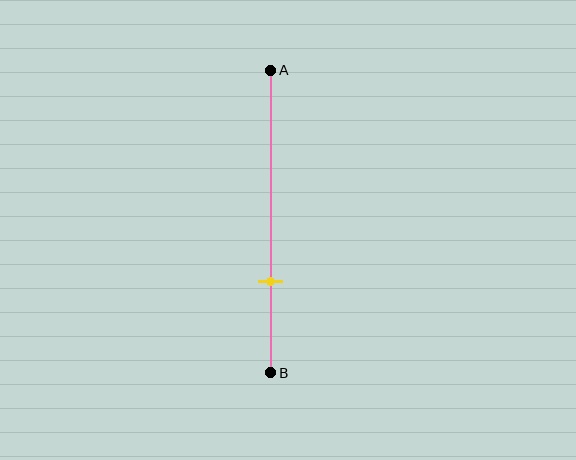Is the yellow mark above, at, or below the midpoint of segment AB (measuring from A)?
The yellow mark is below the midpoint of segment AB.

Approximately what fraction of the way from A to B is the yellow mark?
The yellow mark is approximately 70% of the way from A to B.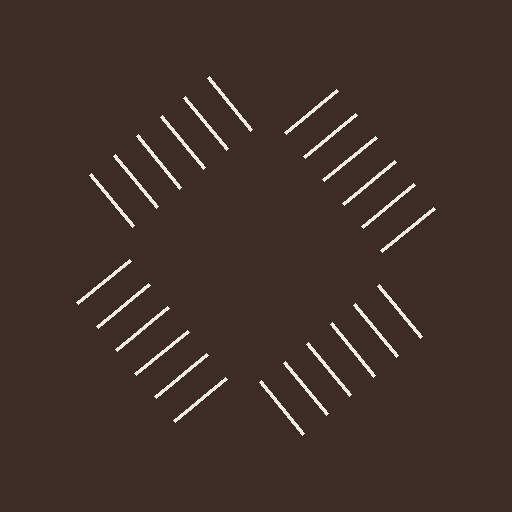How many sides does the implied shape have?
4 sides — the line-ends trace a square.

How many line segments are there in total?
24 — 6 along each of the 4 edges.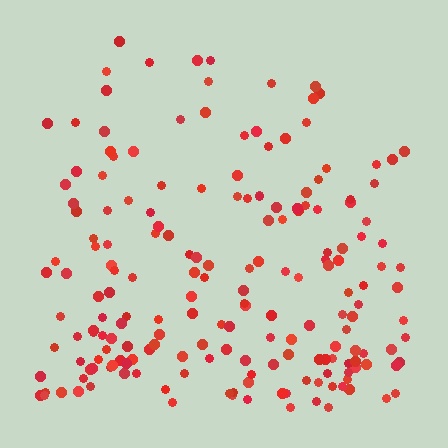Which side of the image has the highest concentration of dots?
The bottom.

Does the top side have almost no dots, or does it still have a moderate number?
Still a moderate number, just noticeably fewer than the bottom.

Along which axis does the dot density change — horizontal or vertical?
Vertical.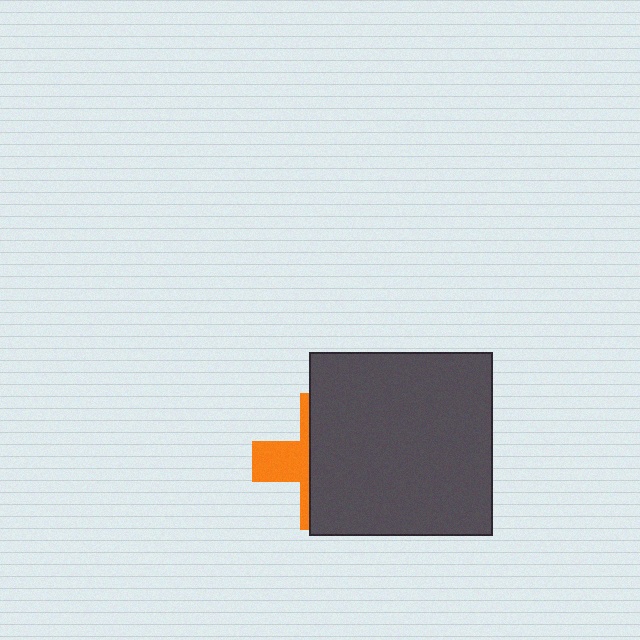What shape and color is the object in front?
The object in front is a dark gray square.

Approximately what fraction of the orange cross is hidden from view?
Roughly 66% of the orange cross is hidden behind the dark gray square.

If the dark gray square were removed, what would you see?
You would see the complete orange cross.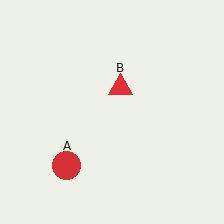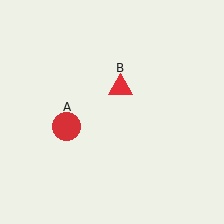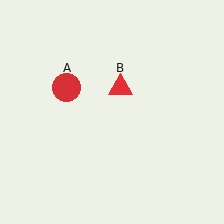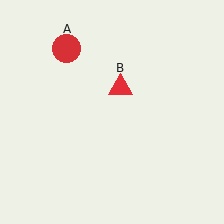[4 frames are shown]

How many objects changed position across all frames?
1 object changed position: red circle (object A).